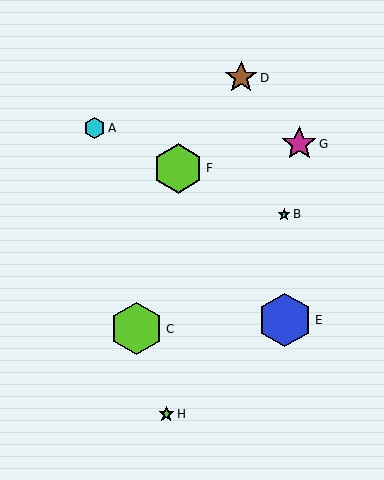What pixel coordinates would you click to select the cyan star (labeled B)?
Click at (284, 214) to select the cyan star B.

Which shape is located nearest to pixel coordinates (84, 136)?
The cyan hexagon (labeled A) at (94, 128) is nearest to that location.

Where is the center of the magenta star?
The center of the magenta star is at (299, 144).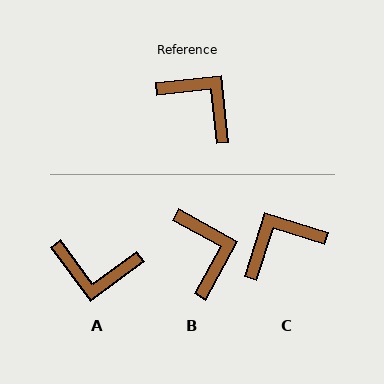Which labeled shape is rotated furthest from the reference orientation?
A, about 150 degrees away.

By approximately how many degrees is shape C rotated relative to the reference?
Approximately 67 degrees counter-clockwise.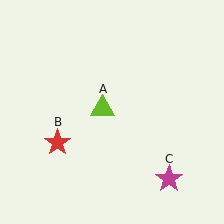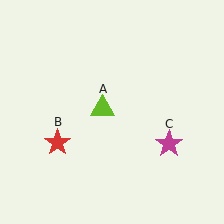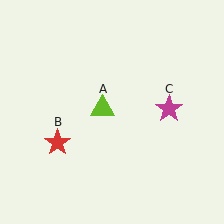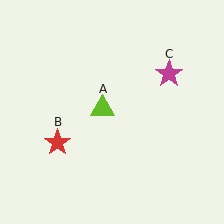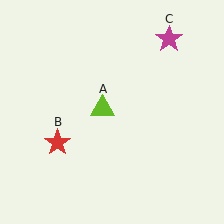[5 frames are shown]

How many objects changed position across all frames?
1 object changed position: magenta star (object C).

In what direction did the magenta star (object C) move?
The magenta star (object C) moved up.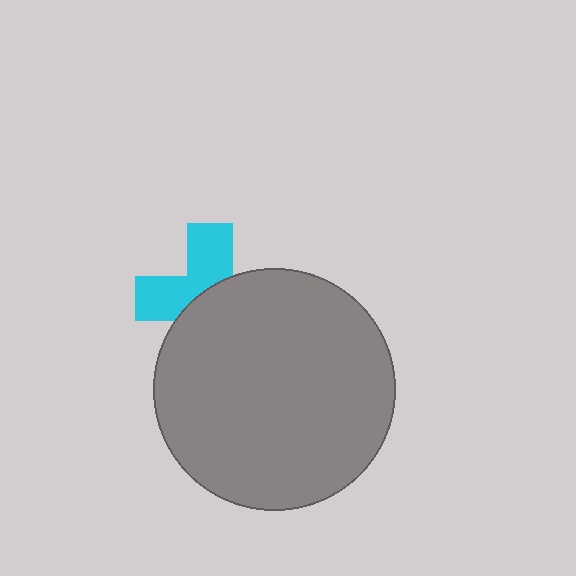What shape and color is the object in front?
The object in front is a gray circle.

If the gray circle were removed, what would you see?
You would see the complete cyan cross.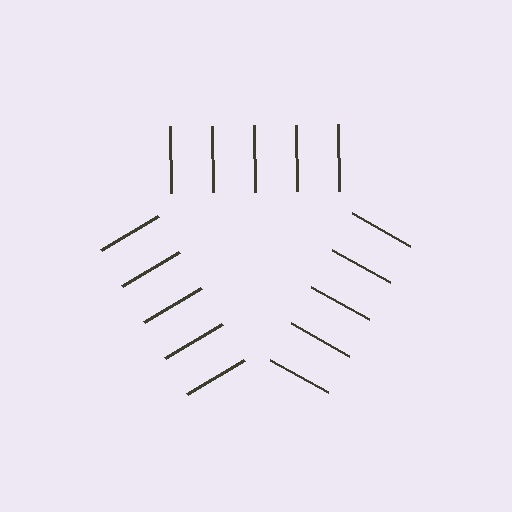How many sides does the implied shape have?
3 sides — the line-ends trace a triangle.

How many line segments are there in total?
15 — 5 along each of the 3 edges.